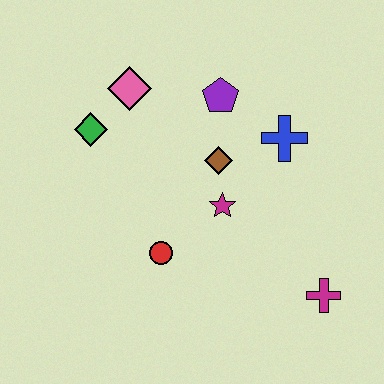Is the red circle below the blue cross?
Yes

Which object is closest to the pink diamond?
The green diamond is closest to the pink diamond.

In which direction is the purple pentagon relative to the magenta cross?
The purple pentagon is above the magenta cross.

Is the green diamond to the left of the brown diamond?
Yes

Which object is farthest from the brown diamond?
The magenta cross is farthest from the brown diamond.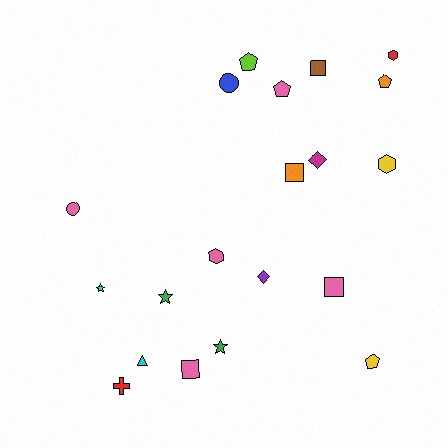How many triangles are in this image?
There is 1 triangle.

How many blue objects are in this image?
There is 1 blue object.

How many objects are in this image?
There are 20 objects.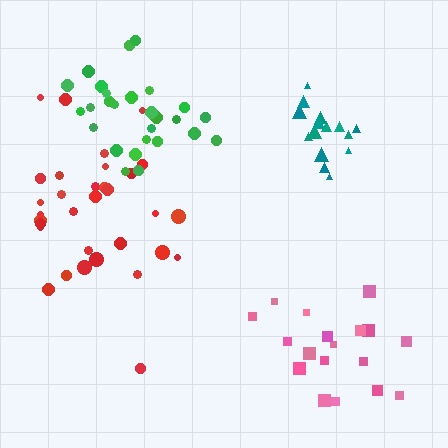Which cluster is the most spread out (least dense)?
Red.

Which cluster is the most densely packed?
Teal.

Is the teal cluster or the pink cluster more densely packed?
Teal.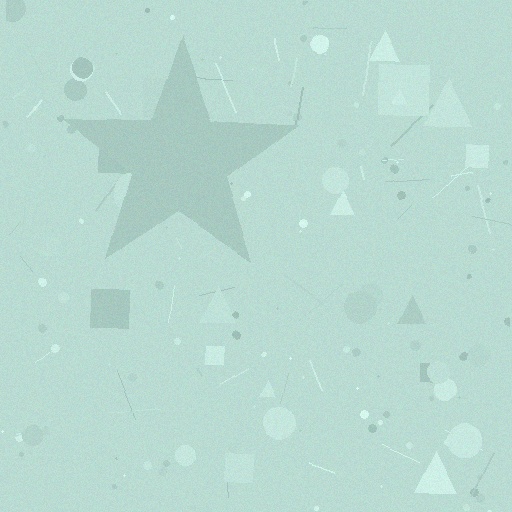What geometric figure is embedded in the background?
A star is embedded in the background.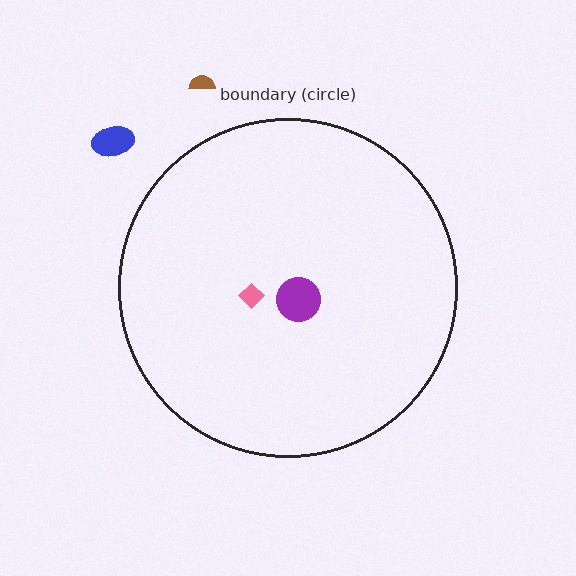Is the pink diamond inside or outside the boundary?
Inside.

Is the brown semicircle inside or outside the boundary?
Outside.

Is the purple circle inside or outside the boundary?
Inside.